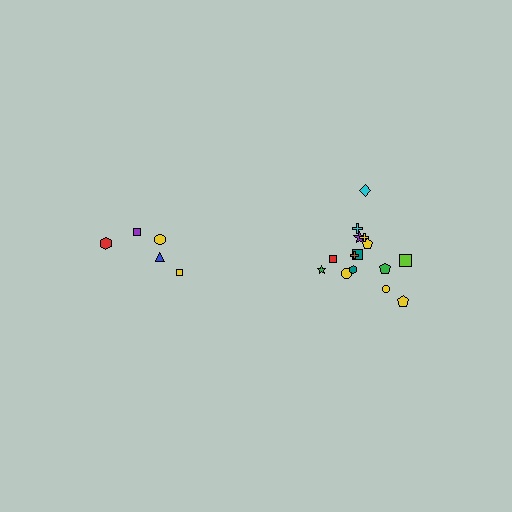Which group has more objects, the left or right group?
The right group.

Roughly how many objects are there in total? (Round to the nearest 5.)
Roughly 20 objects in total.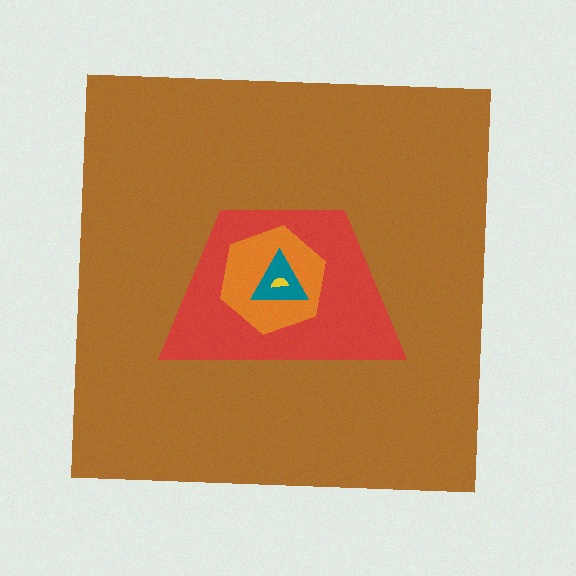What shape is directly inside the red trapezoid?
The orange hexagon.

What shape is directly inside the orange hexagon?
The teal triangle.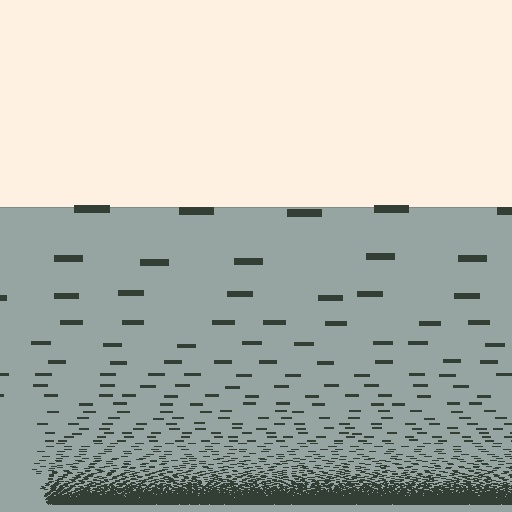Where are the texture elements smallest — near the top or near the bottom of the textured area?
Near the bottom.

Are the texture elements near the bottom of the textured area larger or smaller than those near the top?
Smaller. The gradient is inverted — elements near the bottom are smaller and denser.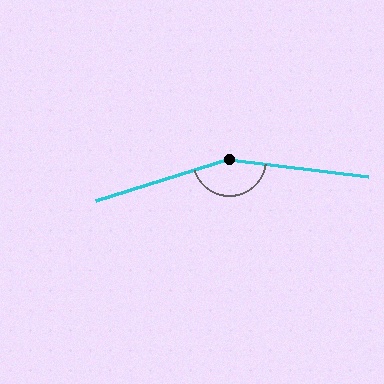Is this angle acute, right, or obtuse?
It is obtuse.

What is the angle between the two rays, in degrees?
Approximately 156 degrees.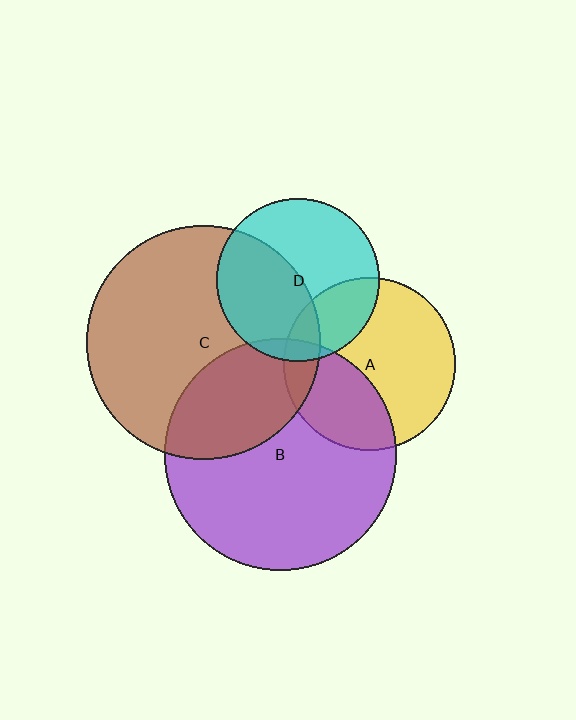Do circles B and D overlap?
Yes.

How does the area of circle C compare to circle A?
Approximately 1.8 times.